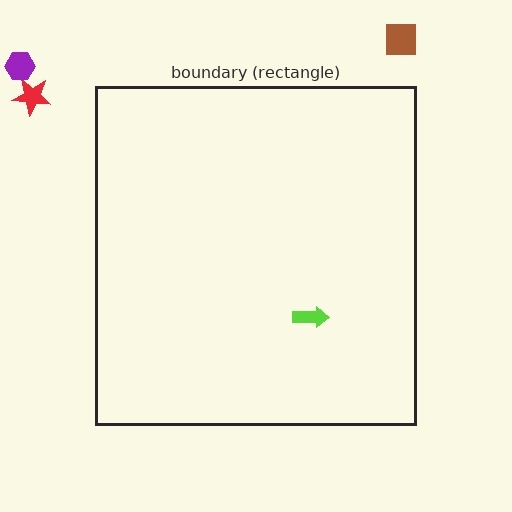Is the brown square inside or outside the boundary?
Outside.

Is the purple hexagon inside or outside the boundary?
Outside.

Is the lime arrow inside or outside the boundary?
Inside.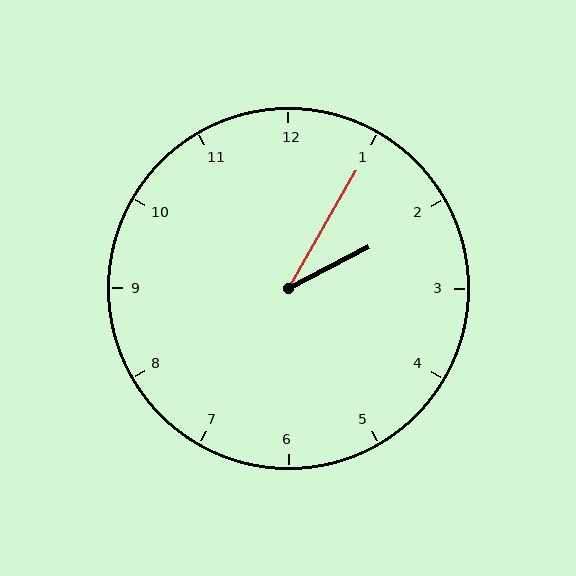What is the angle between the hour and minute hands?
Approximately 32 degrees.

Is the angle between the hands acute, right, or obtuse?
It is acute.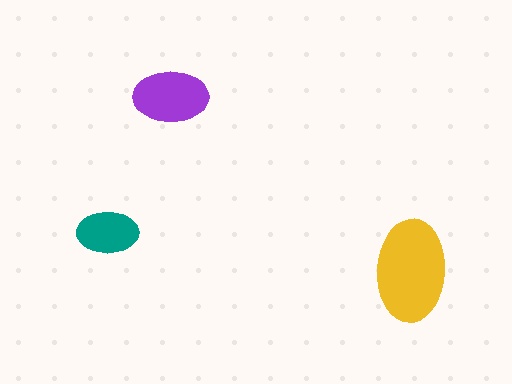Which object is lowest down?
The yellow ellipse is bottommost.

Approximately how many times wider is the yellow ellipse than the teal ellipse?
About 1.5 times wider.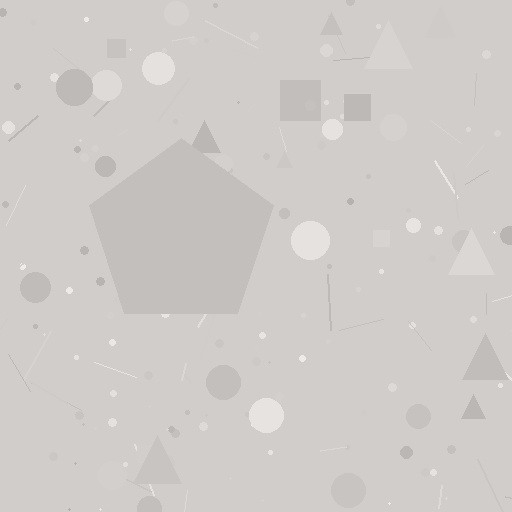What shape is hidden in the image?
A pentagon is hidden in the image.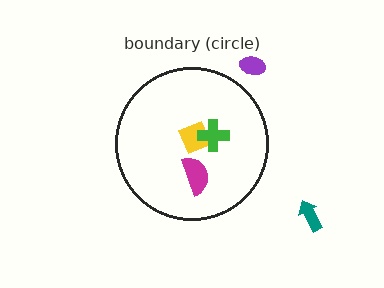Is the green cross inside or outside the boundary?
Inside.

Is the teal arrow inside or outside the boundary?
Outside.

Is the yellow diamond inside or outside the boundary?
Inside.